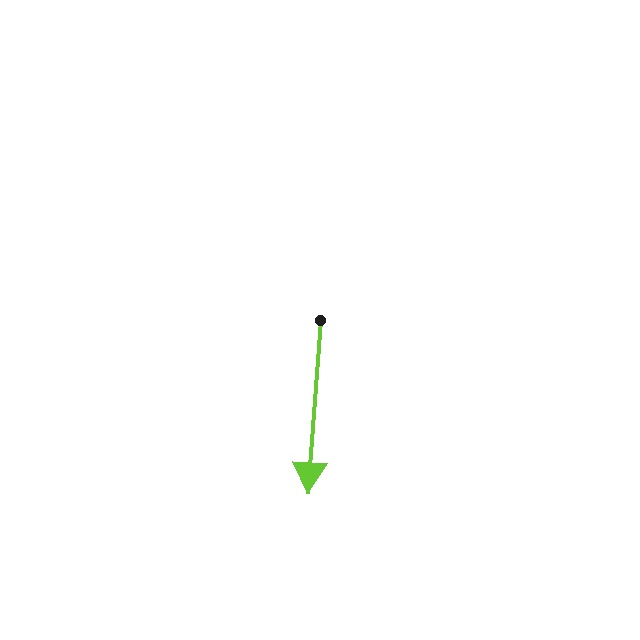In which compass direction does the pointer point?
South.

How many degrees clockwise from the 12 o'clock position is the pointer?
Approximately 184 degrees.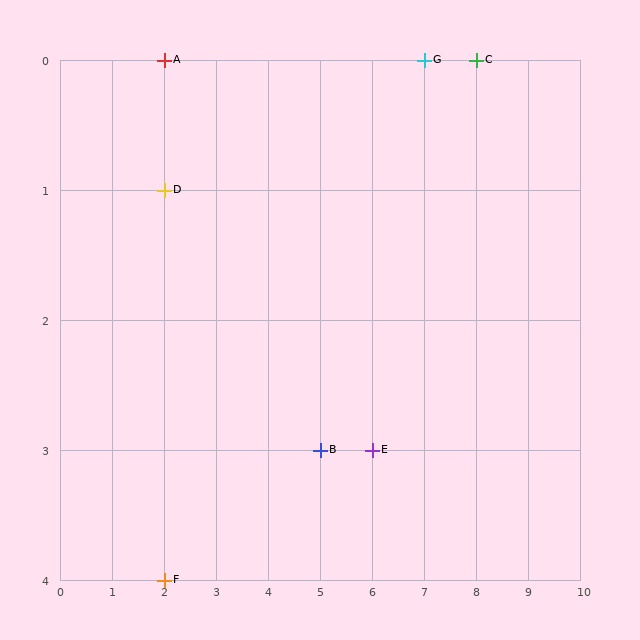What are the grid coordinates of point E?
Point E is at grid coordinates (6, 3).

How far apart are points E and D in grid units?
Points E and D are 4 columns and 2 rows apart (about 4.5 grid units diagonally).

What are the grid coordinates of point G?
Point G is at grid coordinates (7, 0).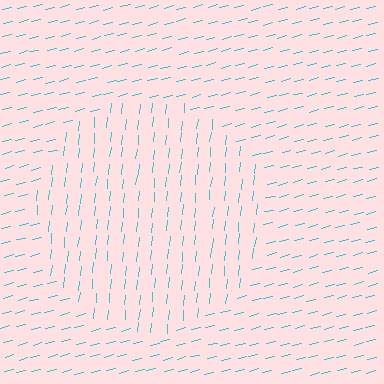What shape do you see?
I see a circle.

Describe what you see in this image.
The image is filled with small cyan line segments. A circle region in the image has lines oriented differently from the surrounding lines, creating a visible texture boundary.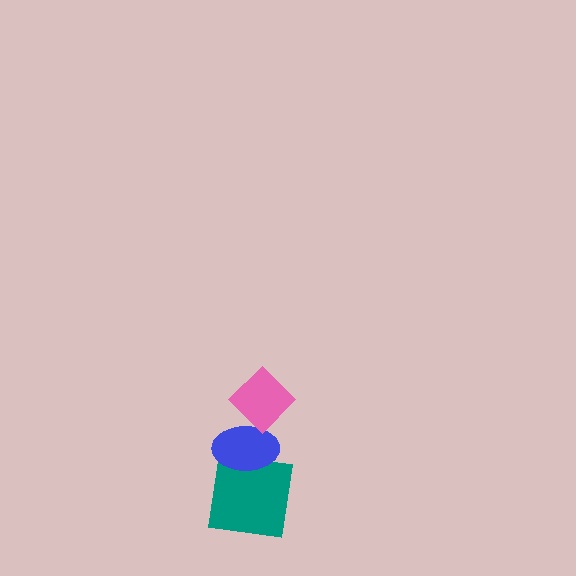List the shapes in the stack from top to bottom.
From top to bottom: the pink diamond, the blue ellipse, the teal square.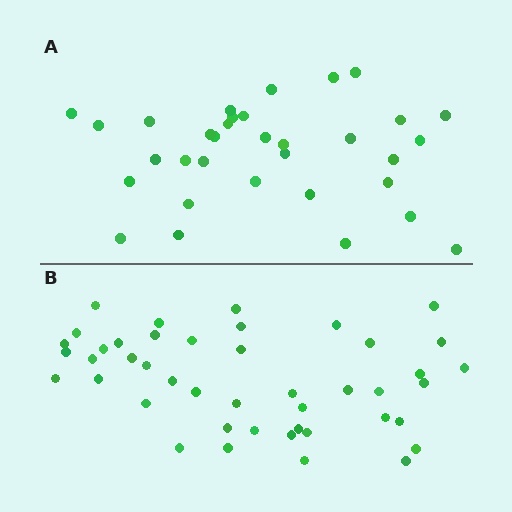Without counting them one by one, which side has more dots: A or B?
Region B (the bottom region) has more dots.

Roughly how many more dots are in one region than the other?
Region B has roughly 12 or so more dots than region A.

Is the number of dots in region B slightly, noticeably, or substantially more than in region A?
Region B has noticeably more, but not dramatically so. The ratio is roughly 1.3 to 1.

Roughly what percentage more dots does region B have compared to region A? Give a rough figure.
About 35% more.